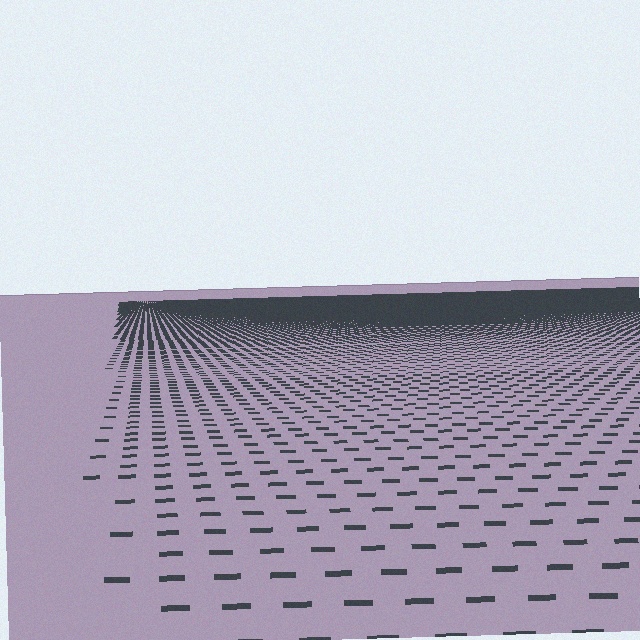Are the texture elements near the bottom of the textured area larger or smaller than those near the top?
Larger. Near the bottom, elements are closer to the viewer and appear at a bigger on-screen size.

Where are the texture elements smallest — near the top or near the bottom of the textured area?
Near the top.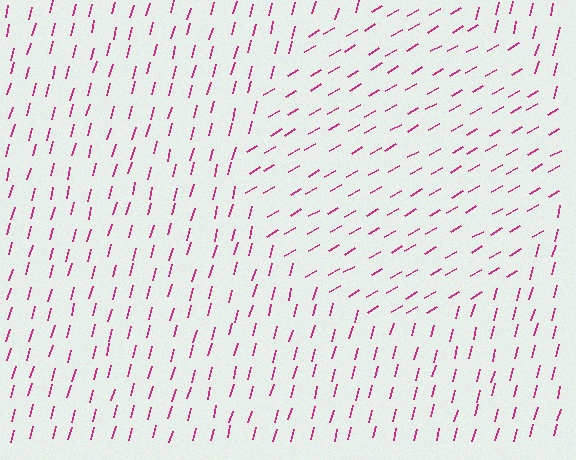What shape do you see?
I see a circle.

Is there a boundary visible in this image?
Yes, there is a texture boundary formed by a change in line orientation.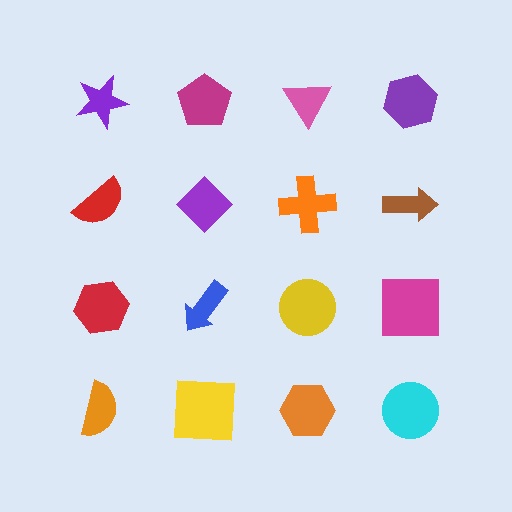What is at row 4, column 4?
A cyan circle.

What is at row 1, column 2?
A magenta pentagon.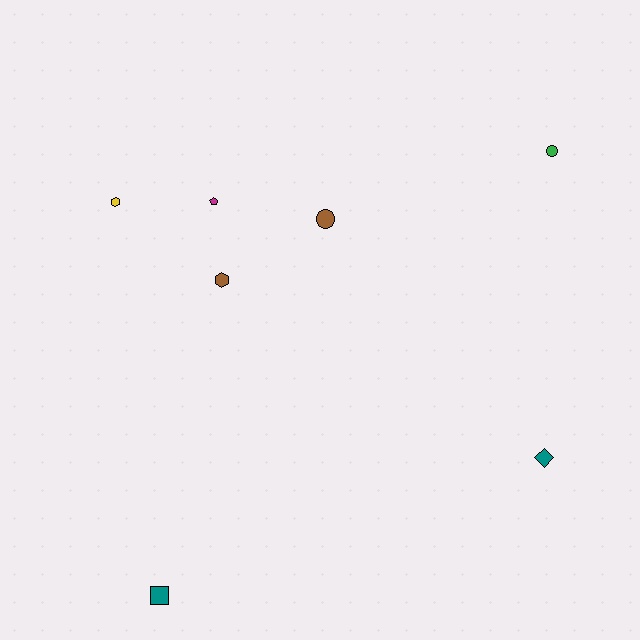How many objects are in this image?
There are 7 objects.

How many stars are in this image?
There are no stars.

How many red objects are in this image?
There are no red objects.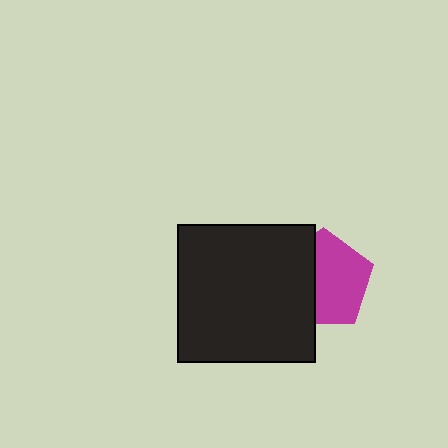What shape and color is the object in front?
The object in front is a black square.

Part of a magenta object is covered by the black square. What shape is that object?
It is a pentagon.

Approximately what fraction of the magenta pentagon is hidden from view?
Roughly 40% of the magenta pentagon is hidden behind the black square.